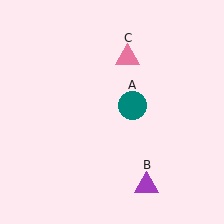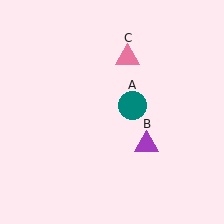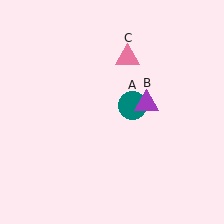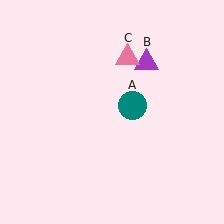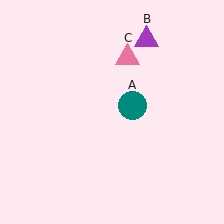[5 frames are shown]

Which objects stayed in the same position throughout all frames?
Teal circle (object A) and pink triangle (object C) remained stationary.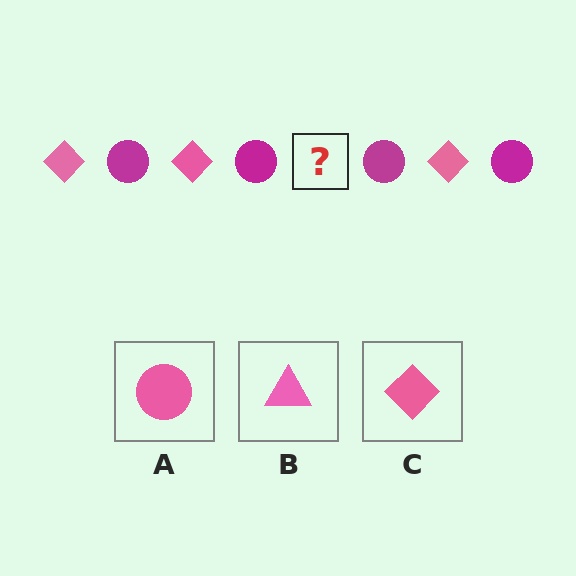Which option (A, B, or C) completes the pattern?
C.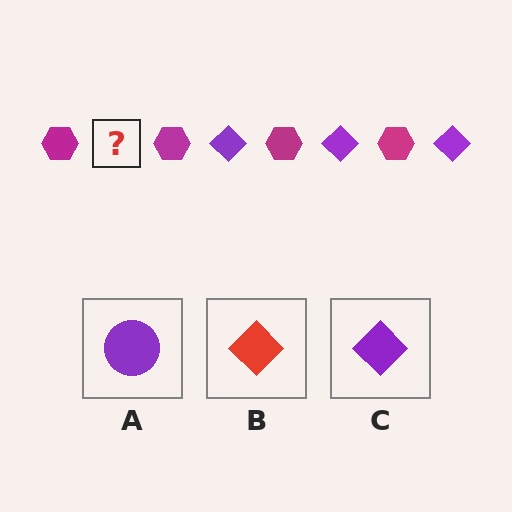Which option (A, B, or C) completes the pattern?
C.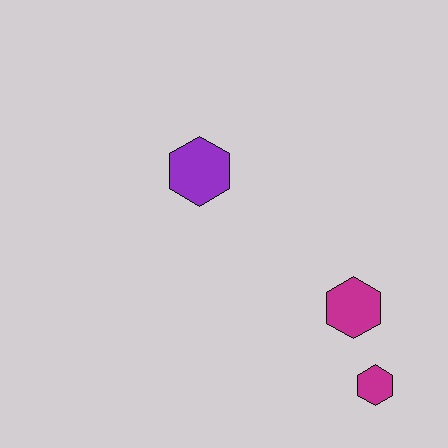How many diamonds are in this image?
There are no diamonds.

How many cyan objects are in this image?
There are no cyan objects.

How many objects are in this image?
There are 3 objects.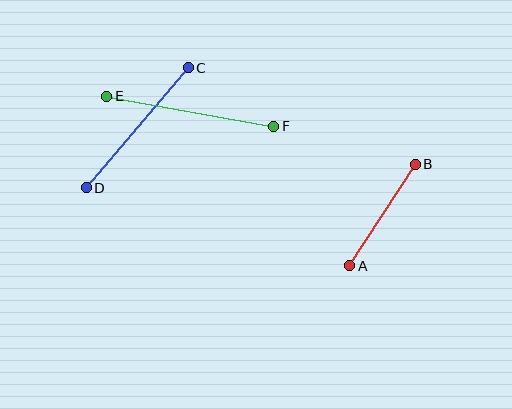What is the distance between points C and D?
The distance is approximately 158 pixels.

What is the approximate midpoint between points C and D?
The midpoint is at approximately (137, 128) pixels.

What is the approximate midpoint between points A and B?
The midpoint is at approximately (383, 215) pixels.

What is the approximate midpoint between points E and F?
The midpoint is at approximately (190, 111) pixels.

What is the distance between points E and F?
The distance is approximately 170 pixels.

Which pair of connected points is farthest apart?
Points E and F are farthest apart.